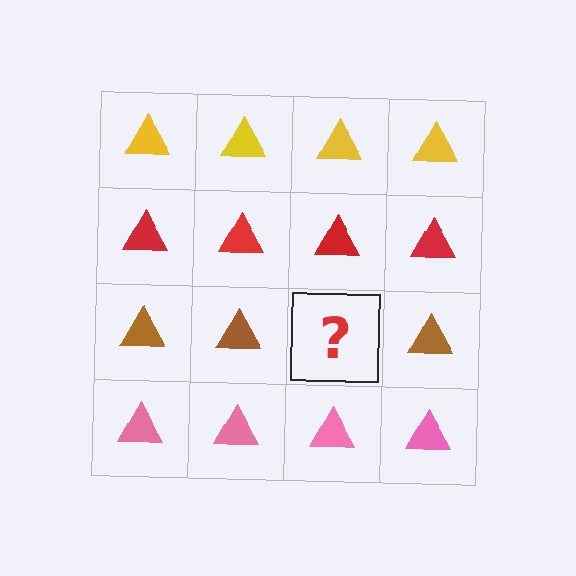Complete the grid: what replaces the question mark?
The question mark should be replaced with a brown triangle.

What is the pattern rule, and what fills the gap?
The rule is that each row has a consistent color. The gap should be filled with a brown triangle.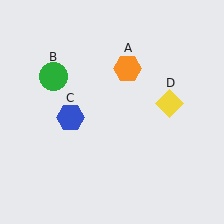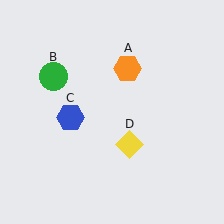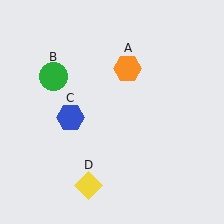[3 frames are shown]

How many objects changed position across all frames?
1 object changed position: yellow diamond (object D).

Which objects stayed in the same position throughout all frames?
Orange hexagon (object A) and green circle (object B) and blue hexagon (object C) remained stationary.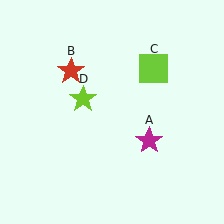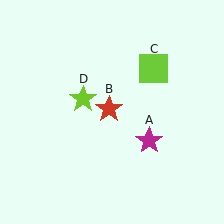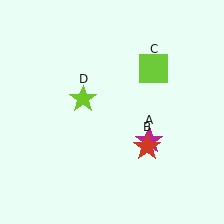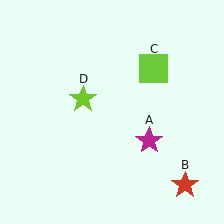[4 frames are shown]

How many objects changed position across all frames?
1 object changed position: red star (object B).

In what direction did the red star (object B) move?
The red star (object B) moved down and to the right.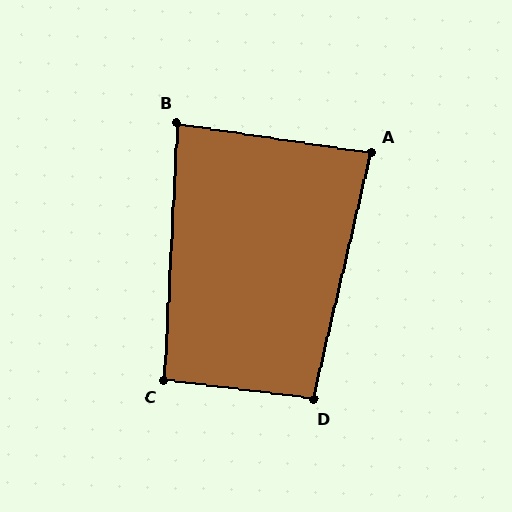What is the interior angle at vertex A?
Approximately 86 degrees (approximately right).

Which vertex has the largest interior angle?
D, at approximately 96 degrees.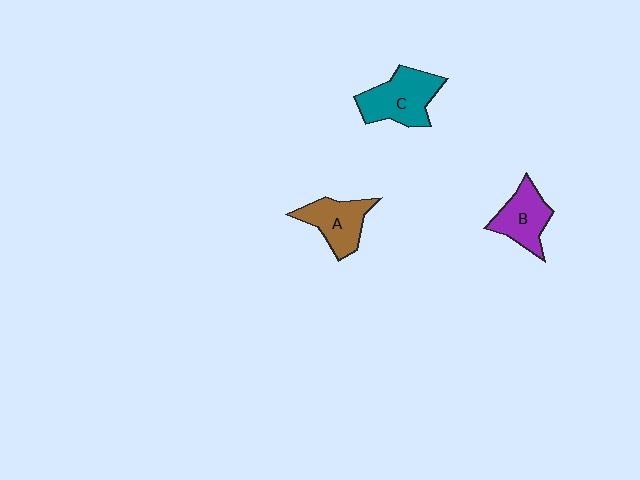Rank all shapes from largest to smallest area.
From largest to smallest: C (teal), A (brown), B (purple).